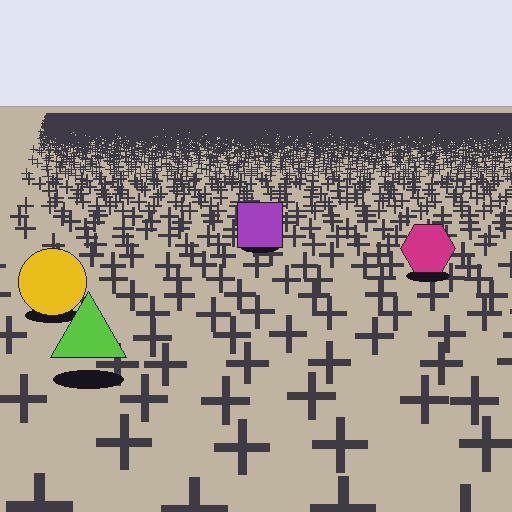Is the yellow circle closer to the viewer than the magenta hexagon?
Yes. The yellow circle is closer — you can tell from the texture gradient: the ground texture is coarser near it.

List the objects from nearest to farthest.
From nearest to farthest: the lime triangle, the yellow circle, the magenta hexagon, the purple square.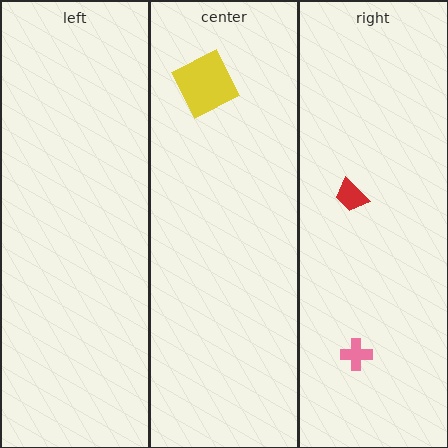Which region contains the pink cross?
The right region.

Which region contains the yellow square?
The center region.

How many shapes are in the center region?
1.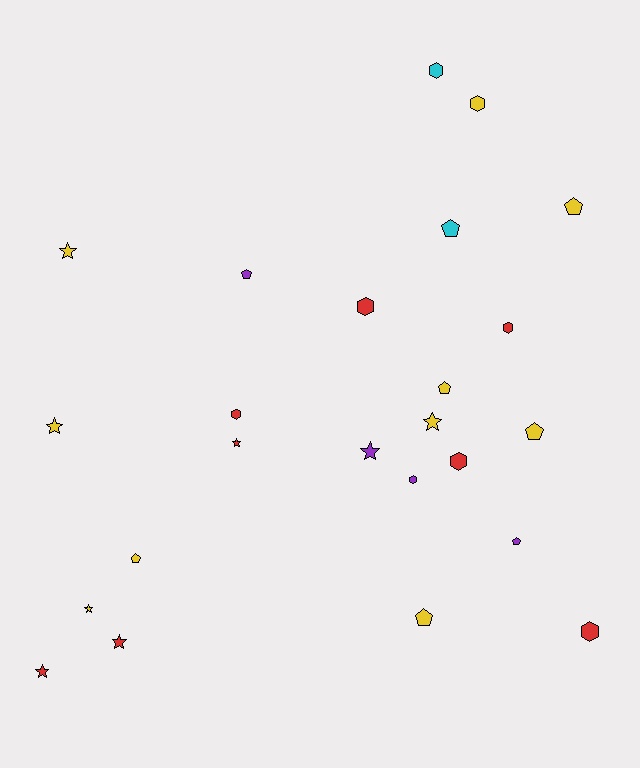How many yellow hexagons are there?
There is 1 yellow hexagon.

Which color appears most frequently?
Yellow, with 10 objects.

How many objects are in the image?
There are 24 objects.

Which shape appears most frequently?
Hexagon, with 8 objects.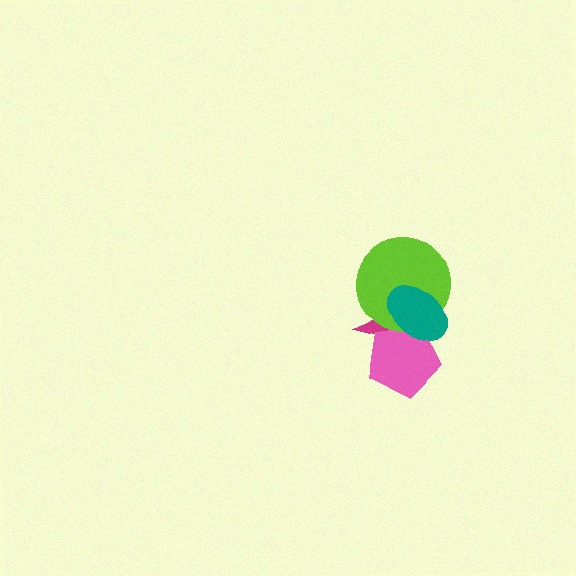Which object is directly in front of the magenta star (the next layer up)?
The pink pentagon is directly in front of the magenta star.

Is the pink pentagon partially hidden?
Yes, it is partially covered by another shape.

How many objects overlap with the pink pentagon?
3 objects overlap with the pink pentagon.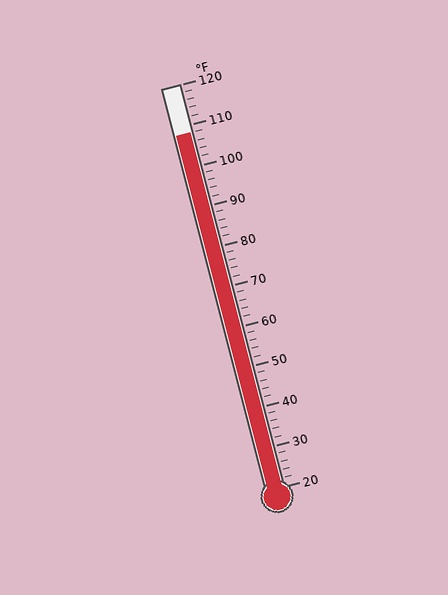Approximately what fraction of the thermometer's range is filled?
The thermometer is filled to approximately 90% of its range.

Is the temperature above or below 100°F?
The temperature is above 100°F.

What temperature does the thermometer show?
The thermometer shows approximately 108°F.